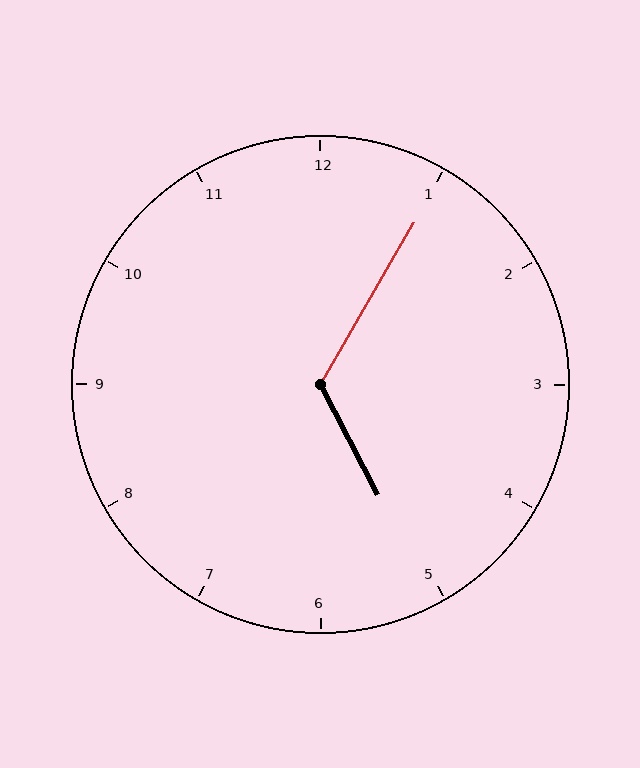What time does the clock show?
5:05.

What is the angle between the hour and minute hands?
Approximately 122 degrees.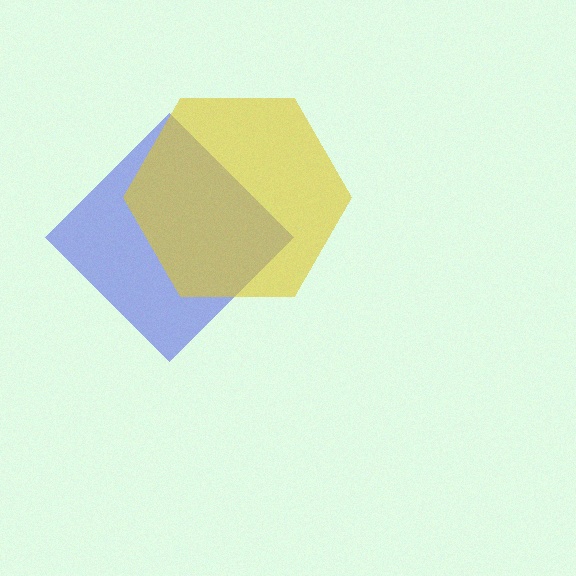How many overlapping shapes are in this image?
There are 2 overlapping shapes in the image.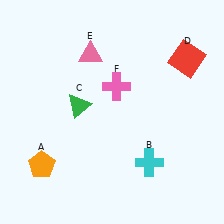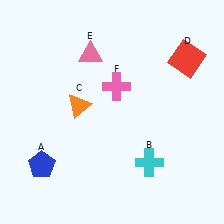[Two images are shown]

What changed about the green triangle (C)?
In Image 1, C is green. In Image 2, it changed to orange.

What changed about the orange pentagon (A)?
In Image 1, A is orange. In Image 2, it changed to blue.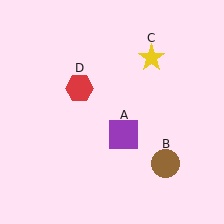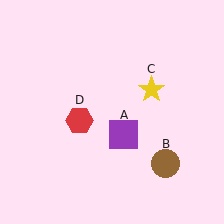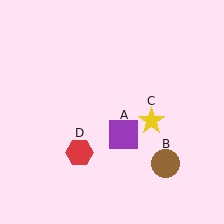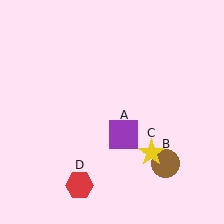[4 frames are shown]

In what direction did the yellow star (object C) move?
The yellow star (object C) moved down.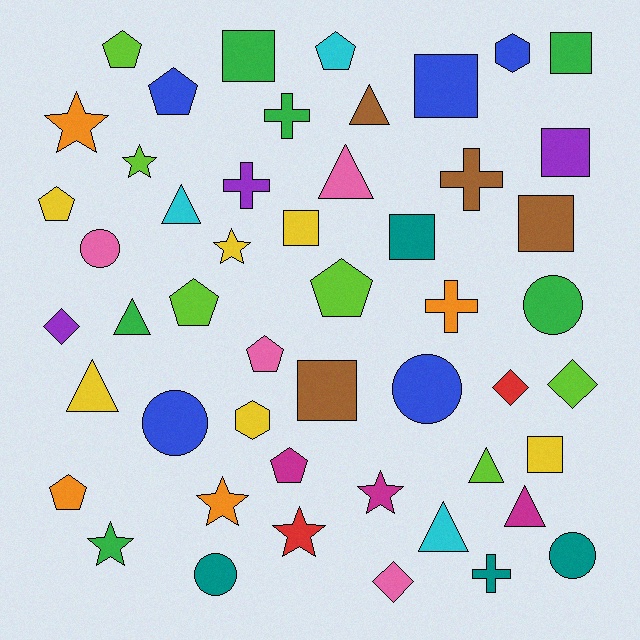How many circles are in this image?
There are 6 circles.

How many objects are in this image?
There are 50 objects.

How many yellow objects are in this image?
There are 6 yellow objects.